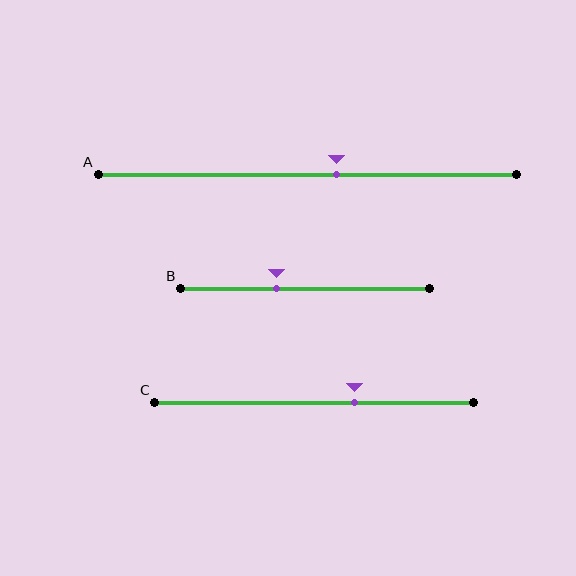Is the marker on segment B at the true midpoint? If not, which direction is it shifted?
No, the marker on segment B is shifted to the left by about 12% of the segment length.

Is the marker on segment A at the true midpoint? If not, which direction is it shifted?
No, the marker on segment A is shifted to the right by about 7% of the segment length.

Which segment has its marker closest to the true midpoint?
Segment A has its marker closest to the true midpoint.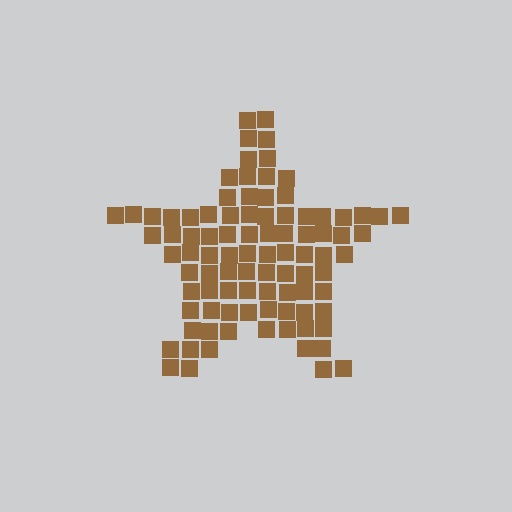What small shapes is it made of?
It is made of small squares.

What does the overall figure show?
The overall figure shows a star.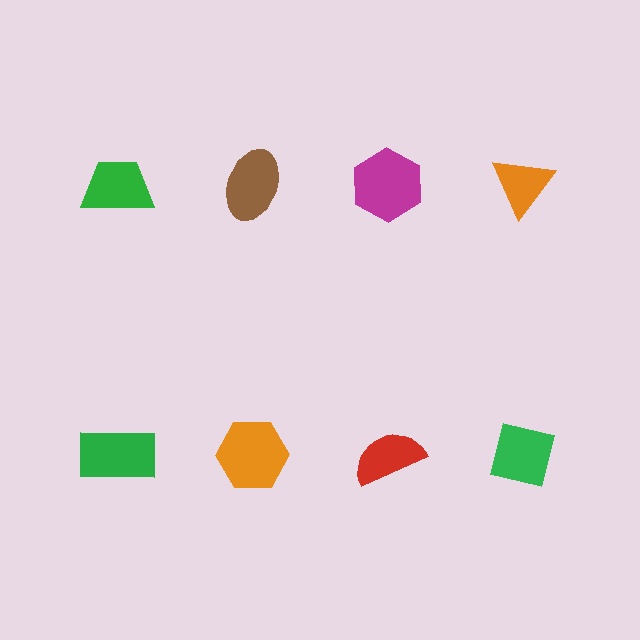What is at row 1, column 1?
A green trapezoid.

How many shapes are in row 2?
4 shapes.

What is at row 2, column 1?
A green rectangle.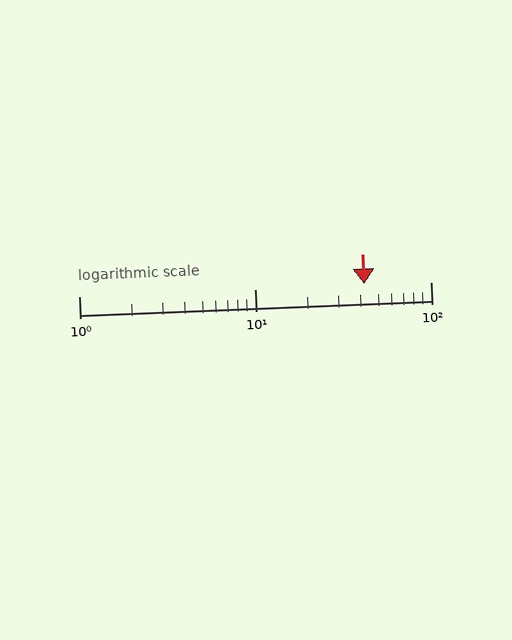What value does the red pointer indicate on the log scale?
The pointer indicates approximately 42.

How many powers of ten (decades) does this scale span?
The scale spans 2 decades, from 1 to 100.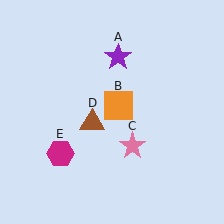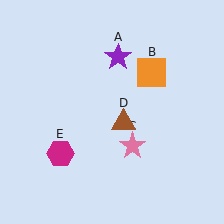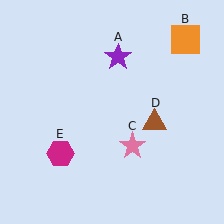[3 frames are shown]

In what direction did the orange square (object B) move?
The orange square (object B) moved up and to the right.